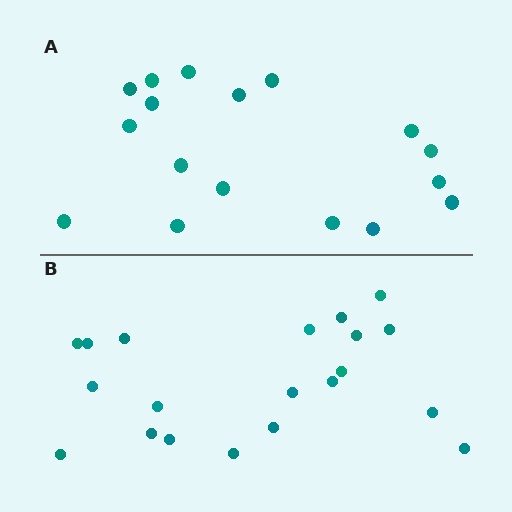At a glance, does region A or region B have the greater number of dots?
Region B (the bottom region) has more dots.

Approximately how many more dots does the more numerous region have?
Region B has just a few more — roughly 2 or 3 more dots than region A.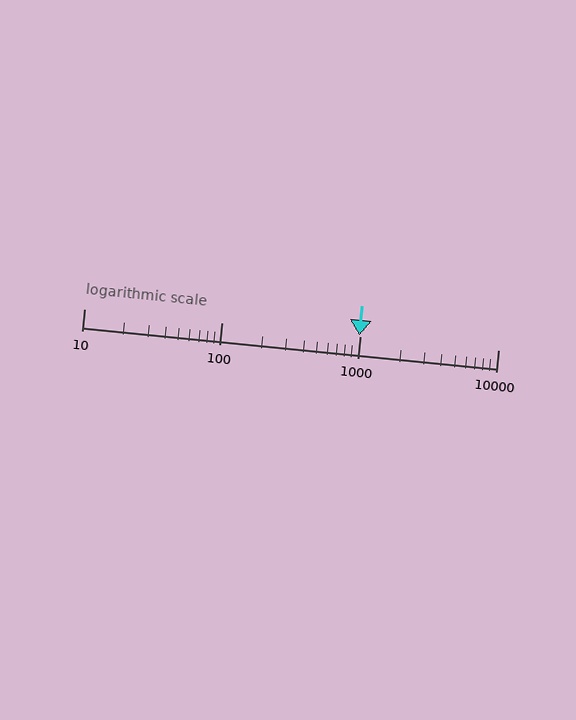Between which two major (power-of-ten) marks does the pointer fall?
The pointer is between 100 and 1000.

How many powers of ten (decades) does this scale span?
The scale spans 3 decades, from 10 to 10000.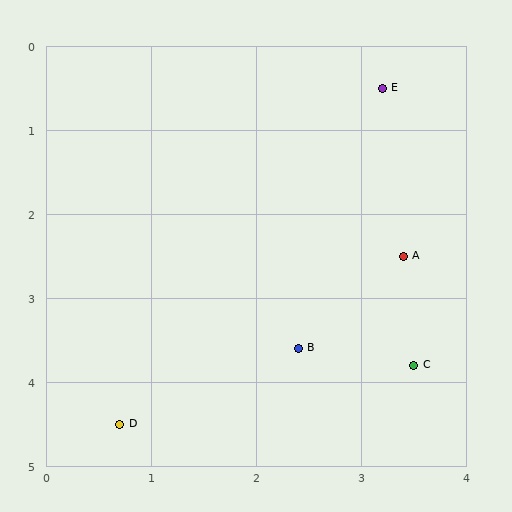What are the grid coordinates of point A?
Point A is at approximately (3.4, 2.5).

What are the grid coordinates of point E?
Point E is at approximately (3.2, 0.5).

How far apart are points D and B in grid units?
Points D and B are about 1.9 grid units apart.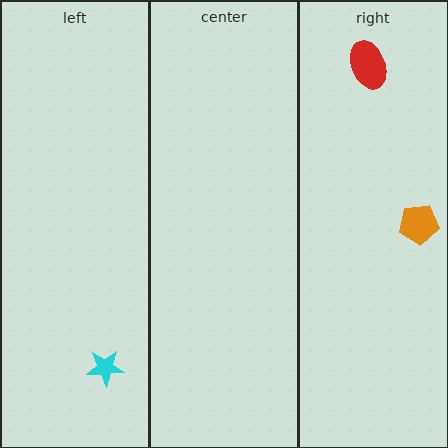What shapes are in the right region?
The red ellipse, the orange pentagon.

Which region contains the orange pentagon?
The right region.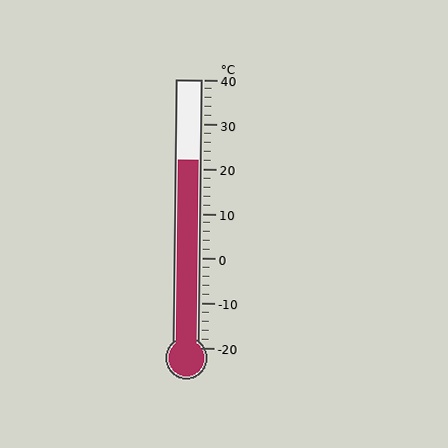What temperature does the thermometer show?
The thermometer shows approximately 22°C.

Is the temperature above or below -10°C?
The temperature is above -10°C.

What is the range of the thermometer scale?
The thermometer scale ranges from -20°C to 40°C.